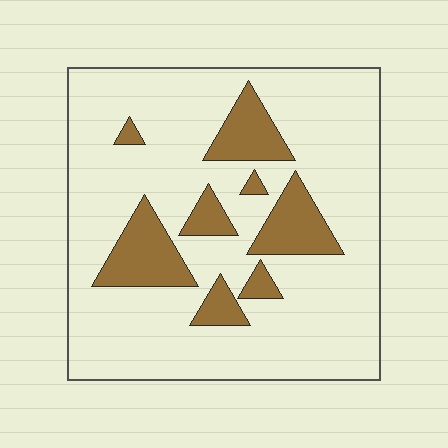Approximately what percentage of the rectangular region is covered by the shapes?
Approximately 20%.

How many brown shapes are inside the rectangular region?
8.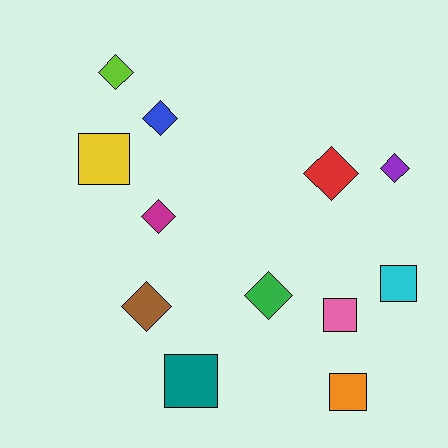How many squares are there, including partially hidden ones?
There are 5 squares.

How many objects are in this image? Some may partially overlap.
There are 12 objects.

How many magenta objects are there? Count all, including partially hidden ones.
There is 1 magenta object.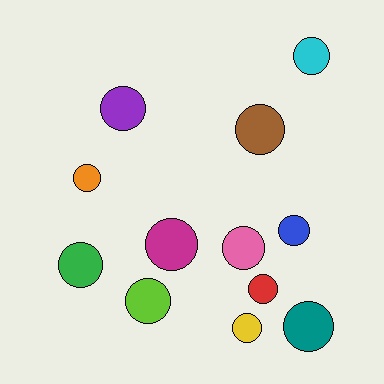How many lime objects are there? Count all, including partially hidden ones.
There is 1 lime object.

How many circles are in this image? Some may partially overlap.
There are 12 circles.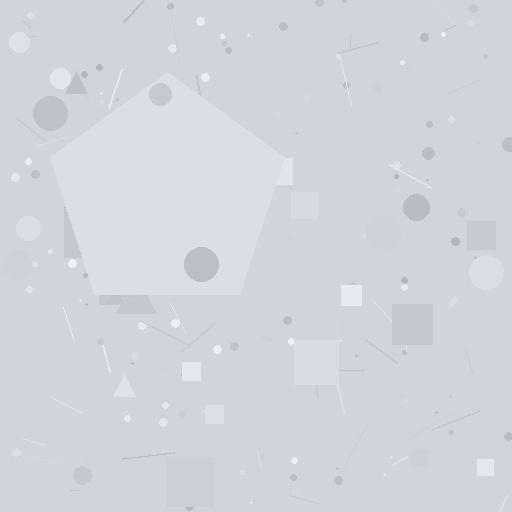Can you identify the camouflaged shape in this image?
The camouflaged shape is a pentagon.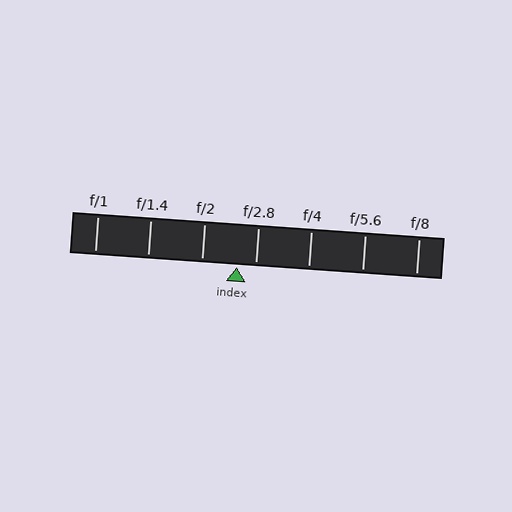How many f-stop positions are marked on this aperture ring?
There are 7 f-stop positions marked.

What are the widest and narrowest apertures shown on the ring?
The widest aperture shown is f/1 and the narrowest is f/8.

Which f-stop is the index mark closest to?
The index mark is closest to f/2.8.